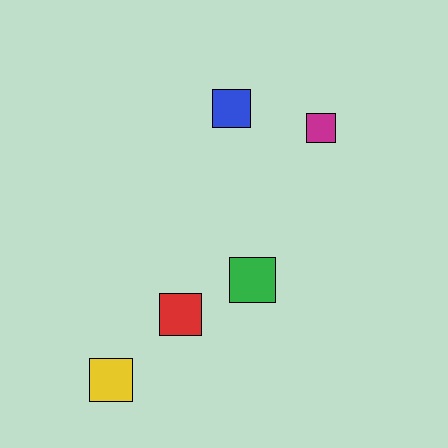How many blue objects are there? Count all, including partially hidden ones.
There is 1 blue object.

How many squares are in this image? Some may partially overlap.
There are 5 squares.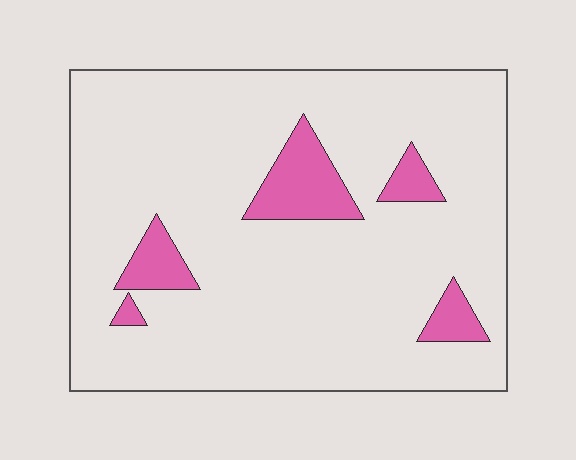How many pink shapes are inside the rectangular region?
5.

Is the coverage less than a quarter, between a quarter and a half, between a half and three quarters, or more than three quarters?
Less than a quarter.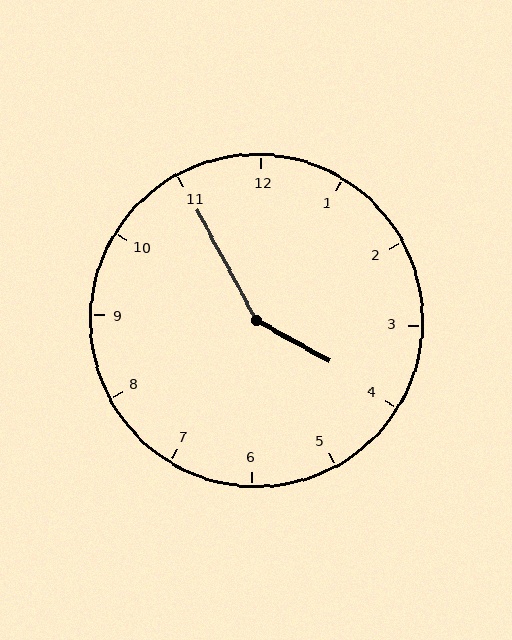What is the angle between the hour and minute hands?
Approximately 148 degrees.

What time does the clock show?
3:55.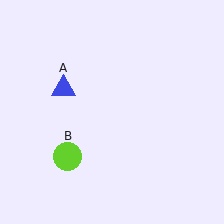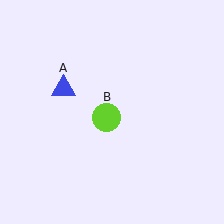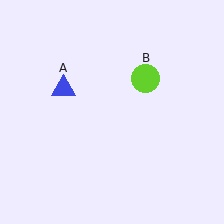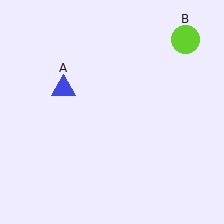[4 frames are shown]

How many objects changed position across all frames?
1 object changed position: lime circle (object B).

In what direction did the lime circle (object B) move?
The lime circle (object B) moved up and to the right.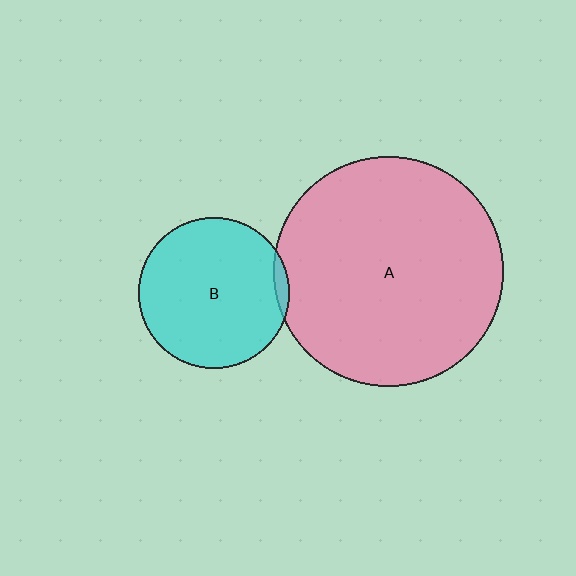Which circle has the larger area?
Circle A (pink).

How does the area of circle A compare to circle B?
Approximately 2.3 times.